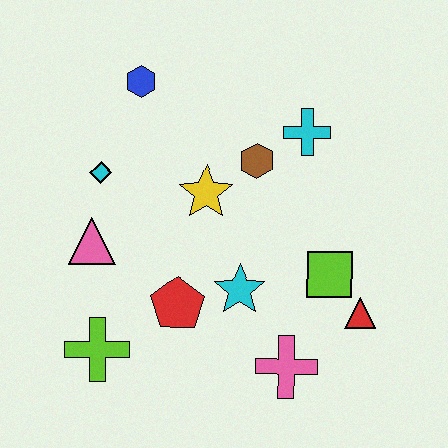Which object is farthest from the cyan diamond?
The red triangle is farthest from the cyan diamond.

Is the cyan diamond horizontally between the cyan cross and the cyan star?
No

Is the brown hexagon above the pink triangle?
Yes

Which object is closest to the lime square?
The red triangle is closest to the lime square.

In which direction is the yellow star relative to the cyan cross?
The yellow star is to the left of the cyan cross.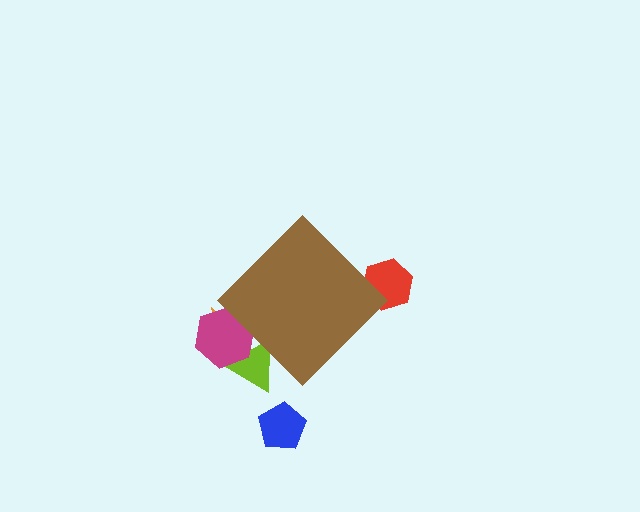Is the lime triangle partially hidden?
Yes, the lime triangle is partially hidden behind the brown diamond.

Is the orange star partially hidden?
Yes, the orange star is partially hidden behind the brown diamond.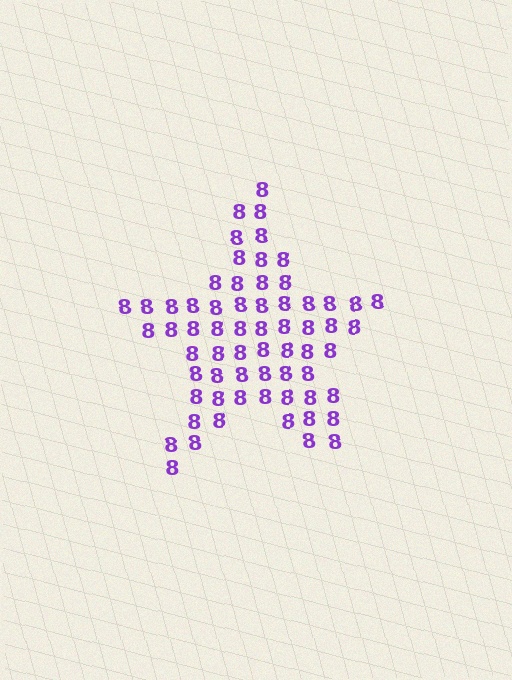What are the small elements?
The small elements are digit 8's.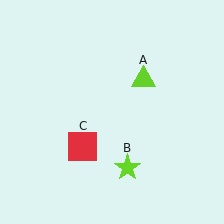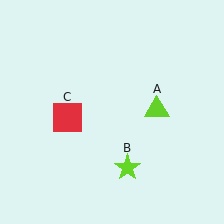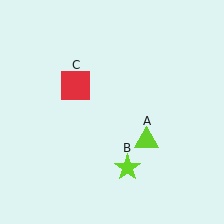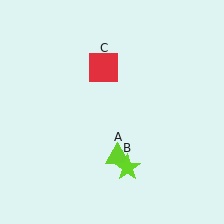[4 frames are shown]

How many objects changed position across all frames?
2 objects changed position: lime triangle (object A), red square (object C).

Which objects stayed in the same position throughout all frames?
Lime star (object B) remained stationary.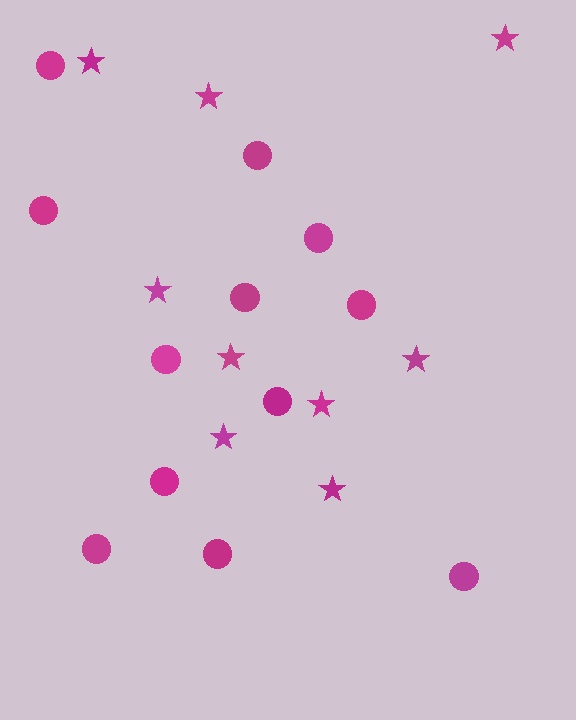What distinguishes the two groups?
There are 2 groups: one group of circles (12) and one group of stars (9).